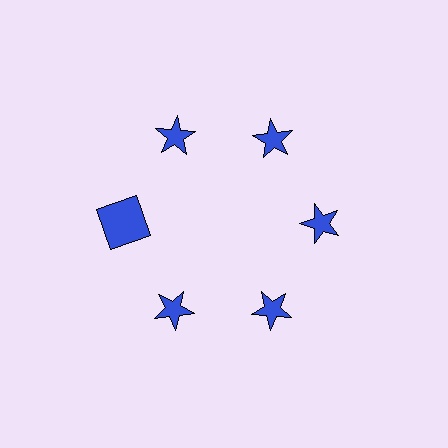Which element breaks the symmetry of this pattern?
The blue square at roughly the 9 o'clock position breaks the symmetry. All other shapes are blue stars.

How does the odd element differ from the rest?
It has a different shape: square instead of star.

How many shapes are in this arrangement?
There are 6 shapes arranged in a ring pattern.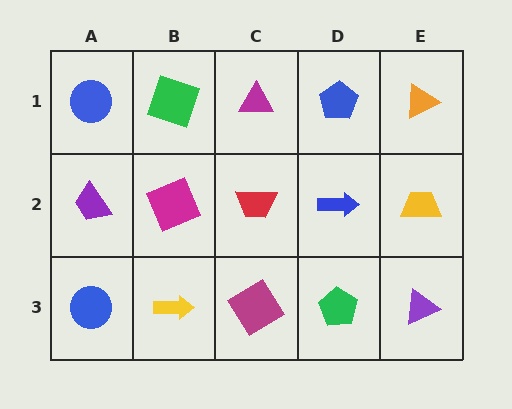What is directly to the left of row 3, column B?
A blue circle.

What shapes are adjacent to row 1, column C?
A red trapezoid (row 2, column C), a green square (row 1, column B), a blue pentagon (row 1, column D).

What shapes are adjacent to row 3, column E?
A yellow trapezoid (row 2, column E), a green pentagon (row 3, column D).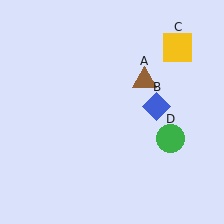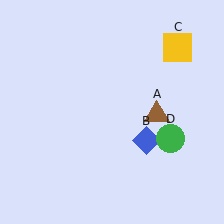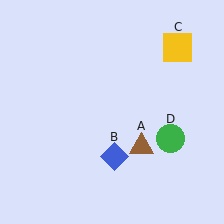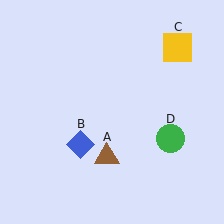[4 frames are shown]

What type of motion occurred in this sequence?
The brown triangle (object A), blue diamond (object B) rotated clockwise around the center of the scene.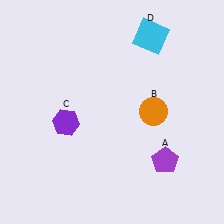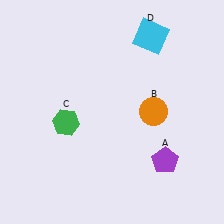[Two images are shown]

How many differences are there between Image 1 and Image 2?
There is 1 difference between the two images.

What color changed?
The hexagon (C) changed from purple in Image 1 to green in Image 2.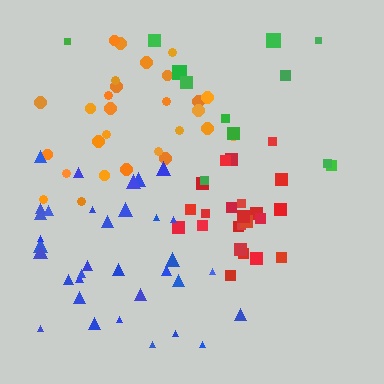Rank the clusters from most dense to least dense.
red, orange, blue, green.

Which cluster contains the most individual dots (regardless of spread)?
Blue (34).